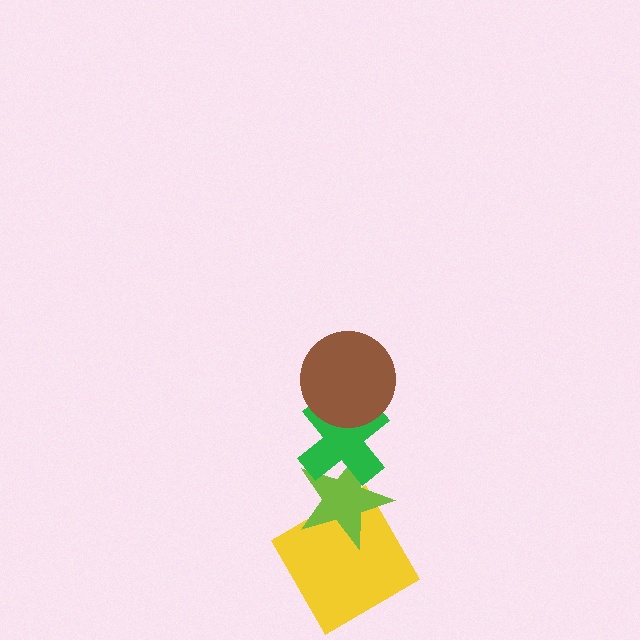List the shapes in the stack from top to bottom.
From top to bottom: the brown circle, the green cross, the lime star, the yellow diamond.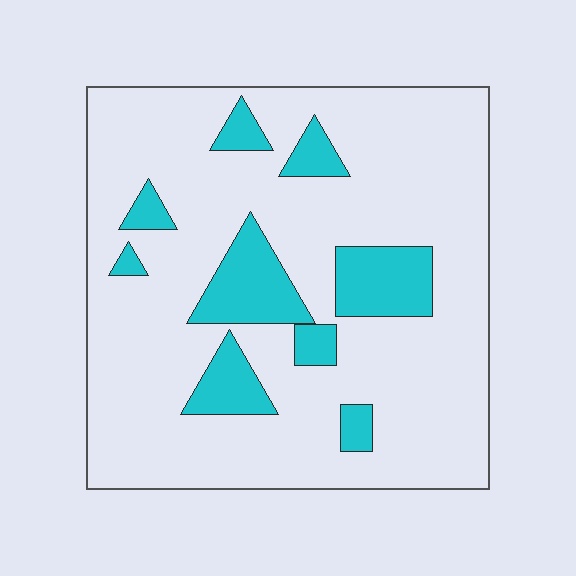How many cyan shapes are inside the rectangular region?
9.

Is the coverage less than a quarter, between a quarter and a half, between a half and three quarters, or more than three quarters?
Less than a quarter.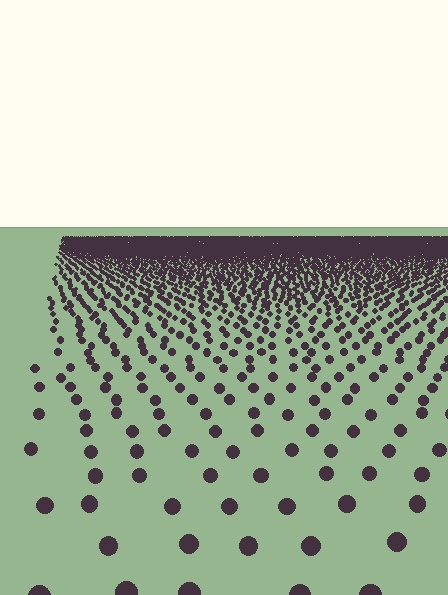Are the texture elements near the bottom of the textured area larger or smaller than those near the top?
Larger. Near the bottom, elements are closer to the viewer and appear at a bigger on-screen size.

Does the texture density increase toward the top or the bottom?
Density increases toward the top.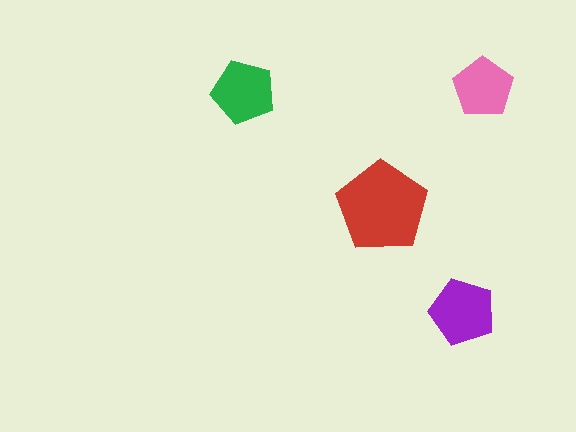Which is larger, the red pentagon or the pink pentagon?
The red one.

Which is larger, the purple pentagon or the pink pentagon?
The purple one.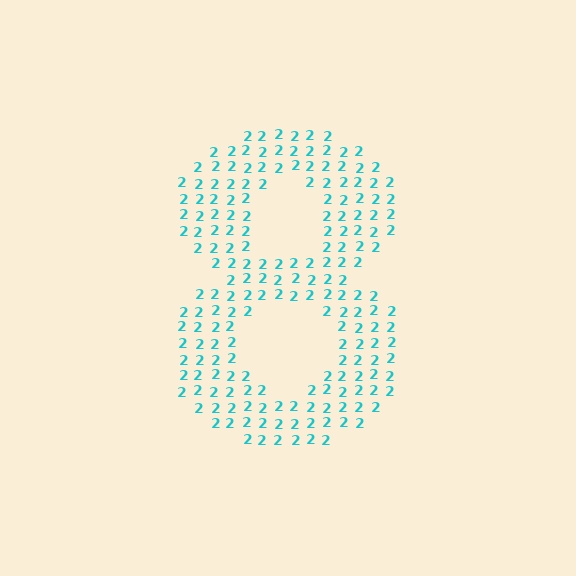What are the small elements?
The small elements are digit 2's.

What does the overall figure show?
The overall figure shows the digit 8.